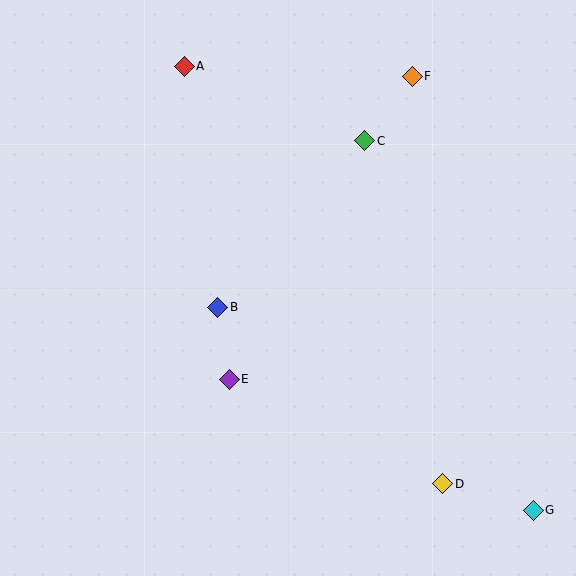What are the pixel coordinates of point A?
Point A is at (184, 66).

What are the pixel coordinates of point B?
Point B is at (218, 307).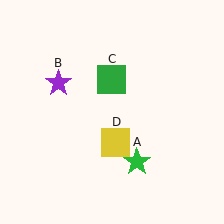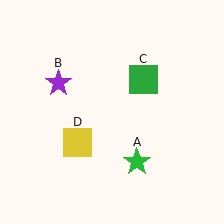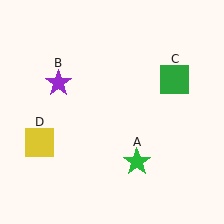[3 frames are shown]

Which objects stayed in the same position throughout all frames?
Green star (object A) and purple star (object B) remained stationary.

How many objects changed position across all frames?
2 objects changed position: green square (object C), yellow square (object D).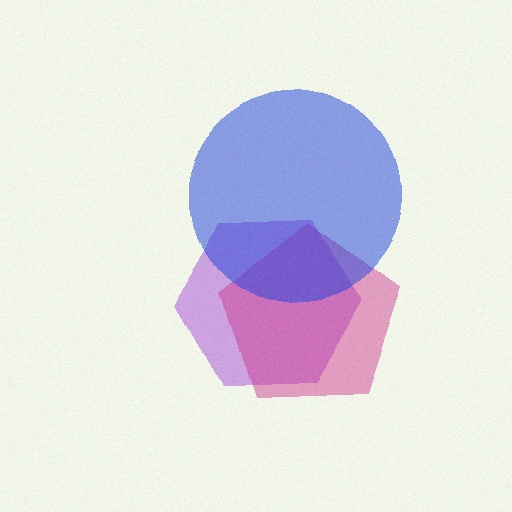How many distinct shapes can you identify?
There are 3 distinct shapes: a purple hexagon, a magenta pentagon, a blue circle.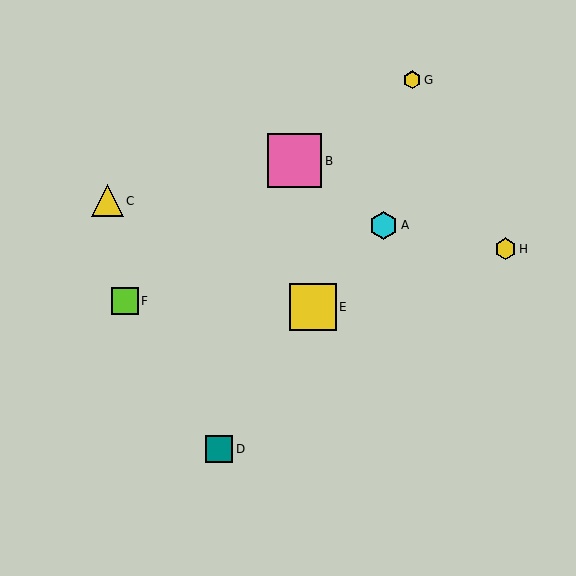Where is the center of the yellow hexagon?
The center of the yellow hexagon is at (412, 80).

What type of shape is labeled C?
Shape C is a yellow triangle.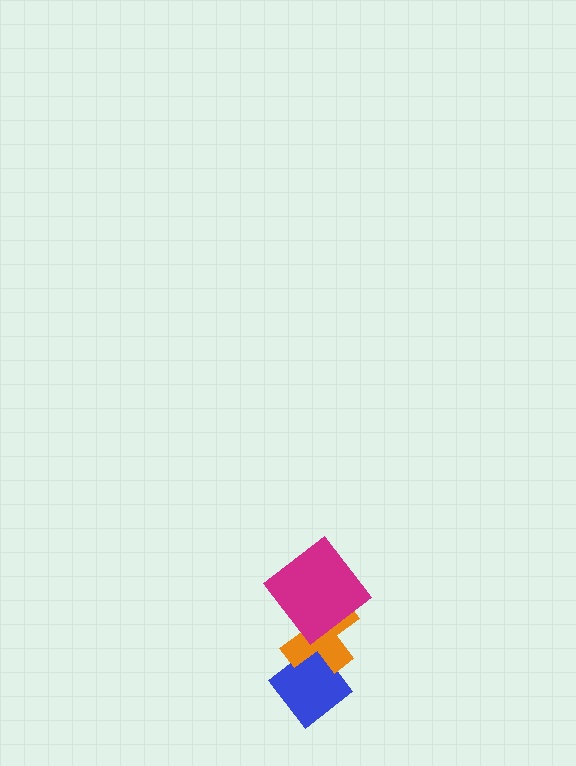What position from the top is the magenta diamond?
The magenta diamond is 1st from the top.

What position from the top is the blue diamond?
The blue diamond is 3rd from the top.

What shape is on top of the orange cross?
The magenta diamond is on top of the orange cross.